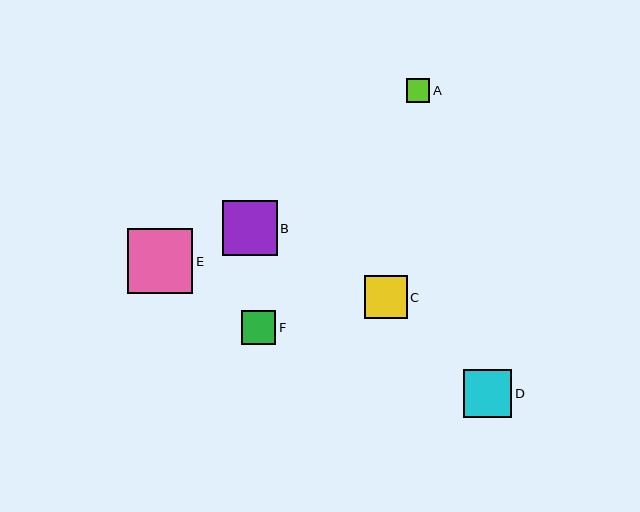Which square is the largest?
Square E is the largest with a size of approximately 65 pixels.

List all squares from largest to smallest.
From largest to smallest: E, B, D, C, F, A.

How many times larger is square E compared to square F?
Square E is approximately 1.9 times the size of square F.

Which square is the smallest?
Square A is the smallest with a size of approximately 24 pixels.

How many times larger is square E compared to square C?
Square E is approximately 1.5 times the size of square C.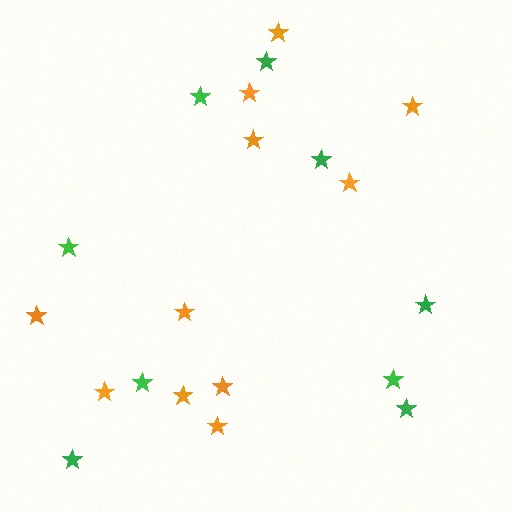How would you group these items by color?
There are 2 groups: one group of orange stars (11) and one group of green stars (9).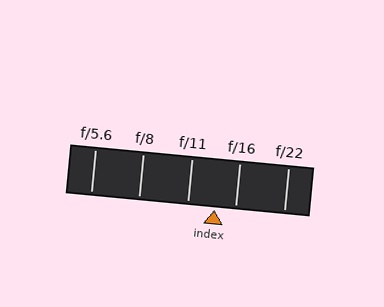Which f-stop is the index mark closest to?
The index mark is closest to f/16.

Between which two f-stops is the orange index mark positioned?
The index mark is between f/11 and f/16.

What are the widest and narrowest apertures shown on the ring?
The widest aperture shown is f/5.6 and the narrowest is f/22.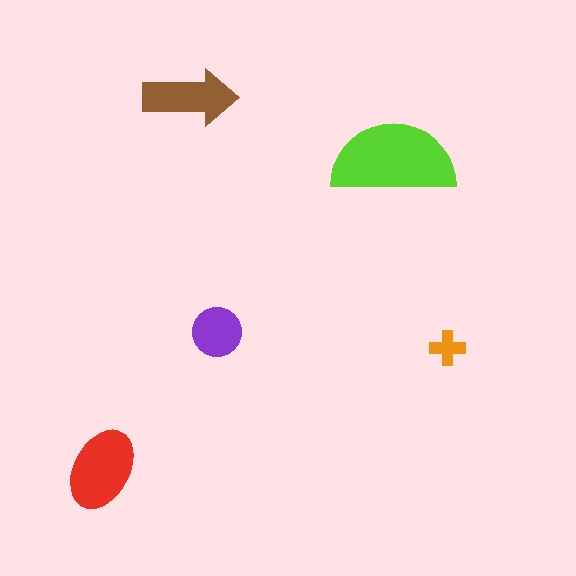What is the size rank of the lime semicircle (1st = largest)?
1st.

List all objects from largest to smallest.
The lime semicircle, the red ellipse, the brown arrow, the purple circle, the orange cross.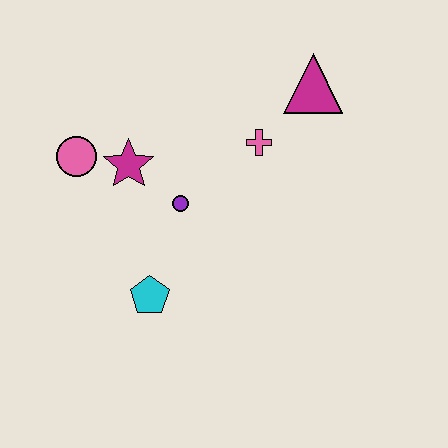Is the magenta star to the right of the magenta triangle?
No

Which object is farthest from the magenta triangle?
The cyan pentagon is farthest from the magenta triangle.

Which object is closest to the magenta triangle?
The pink cross is closest to the magenta triangle.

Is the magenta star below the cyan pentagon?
No